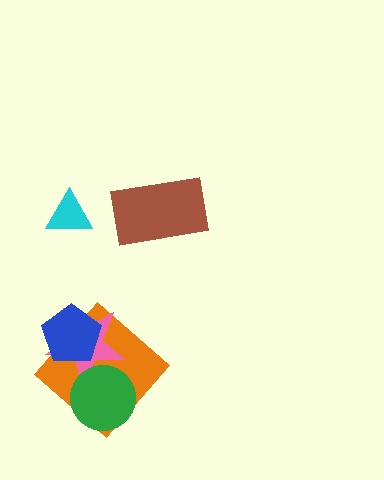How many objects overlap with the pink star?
3 objects overlap with the pink star.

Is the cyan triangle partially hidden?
No, no other shape covers it.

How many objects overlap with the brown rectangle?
0 objects overlap with the brown rectangle.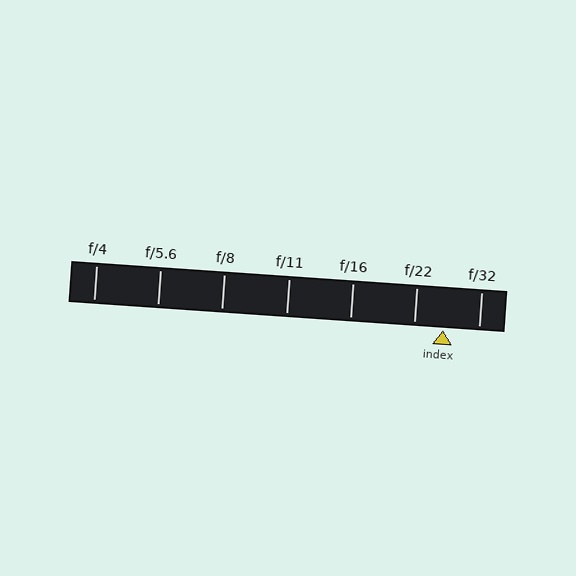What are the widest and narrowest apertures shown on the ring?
The widest aperture shown is f/4 and the narrowest is f/32.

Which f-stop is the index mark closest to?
The index mark is closest to f/22.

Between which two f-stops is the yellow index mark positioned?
The index mark is between f/22 and f/32.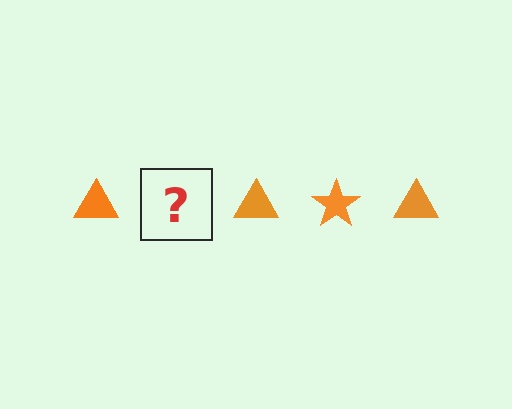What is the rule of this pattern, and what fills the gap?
The rule is that the pattern cycles through triangle, star shapes in orange. The gap should be filled with an orange star.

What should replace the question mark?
The question mark should be replaced with an orange star.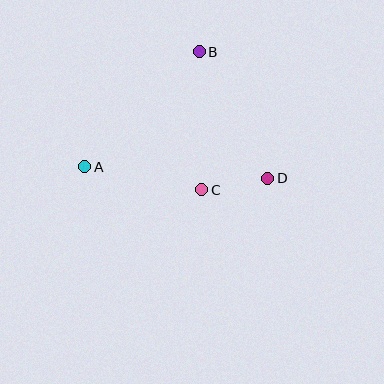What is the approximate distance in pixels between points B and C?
The distance between B and C is approximately 138 pixels.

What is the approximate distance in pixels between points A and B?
The distance between A and B is approximately 163 pixels.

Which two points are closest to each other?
Points C and D are closest to each other.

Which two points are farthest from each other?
Points A and D are farthest from each other.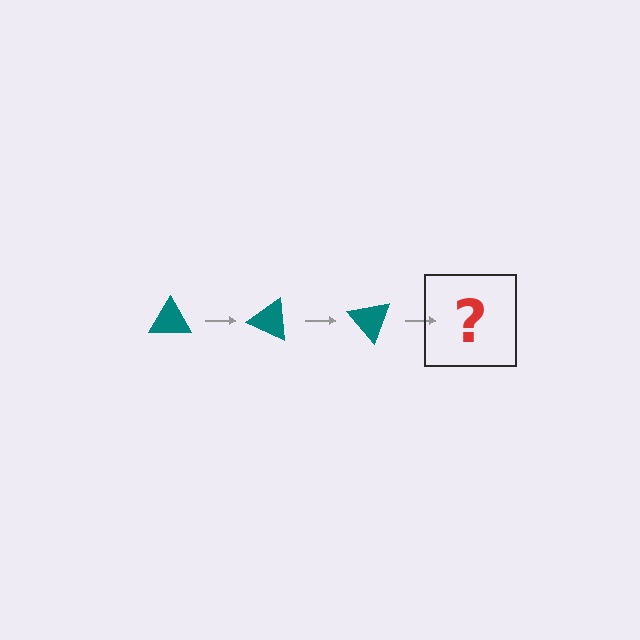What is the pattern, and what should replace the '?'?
The pattern is that the triangle rotates 25 degrees each step. The '?' should be a teal triangle rotated 75 degrees.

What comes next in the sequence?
The next element should be a teal triangle rotated 75 degrees.